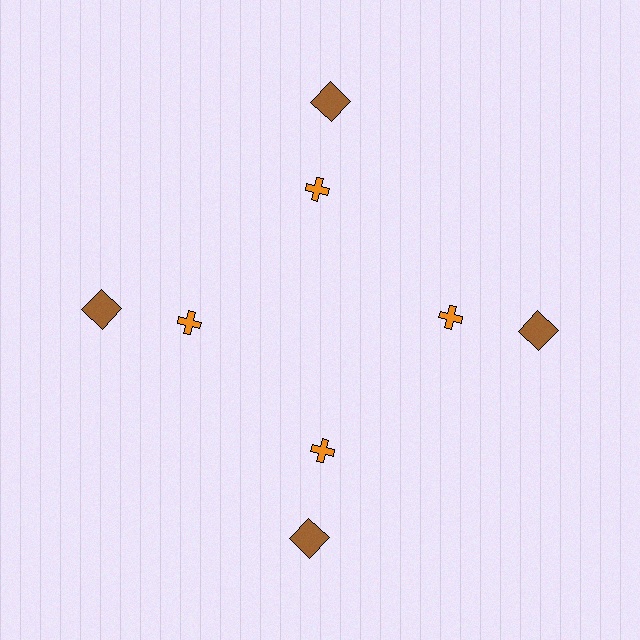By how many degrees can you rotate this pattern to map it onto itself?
The pattern maps onto itself every 90 degrees of rotation.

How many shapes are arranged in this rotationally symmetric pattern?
There are 8 shapes, arranged in 4 groups of 2.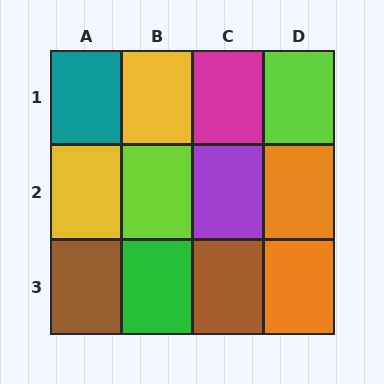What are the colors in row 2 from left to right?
Yellow, lime, purple, orange.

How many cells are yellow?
2 cells are yellow.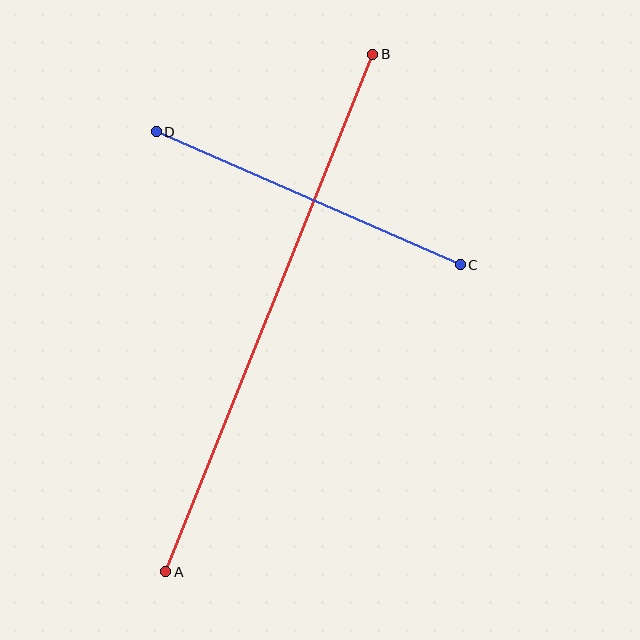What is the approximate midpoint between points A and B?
The midpoint is at approximately (269, 313) pixels.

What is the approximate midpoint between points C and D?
The midpoint is at approximately (308, 198) pixels.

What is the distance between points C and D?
The distance is approximately 332 pixels.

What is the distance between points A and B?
The distance is approximately 558 pixels.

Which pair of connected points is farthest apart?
Points A and B are farthest apart.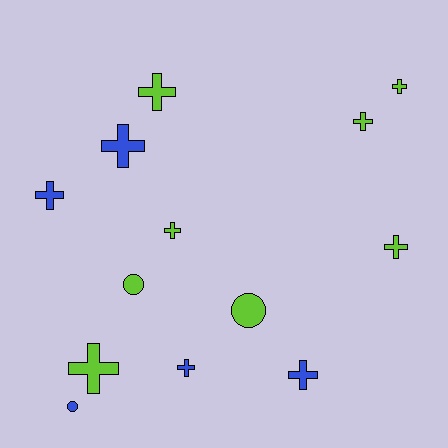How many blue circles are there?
There is 1 blue circle.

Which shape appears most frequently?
Cross, with 10 objects.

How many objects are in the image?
There are 13 objects.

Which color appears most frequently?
Lime, with 8 objects.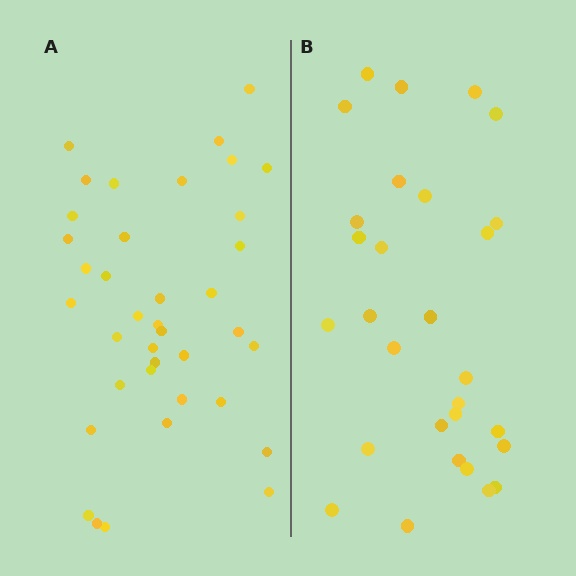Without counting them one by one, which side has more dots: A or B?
Region A (the left region) has more dots.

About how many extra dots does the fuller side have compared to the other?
Region A has roughly 8 or so more dots than region B.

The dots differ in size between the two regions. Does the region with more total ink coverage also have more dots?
No. Region B has more total ink coverage because its dots are larger, but region A actually contains more individual dots. Total area can be misleading — the number of items is what matters here.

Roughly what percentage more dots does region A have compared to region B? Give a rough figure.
About 30% more.